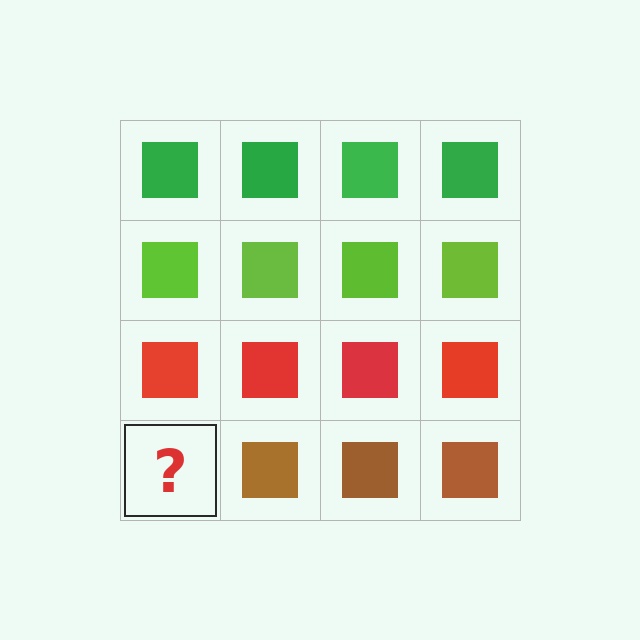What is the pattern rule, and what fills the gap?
The rule is that each row has a consistent color. The gap should be filled with a brown square.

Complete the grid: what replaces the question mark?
The question mark should be replaced with a brown square.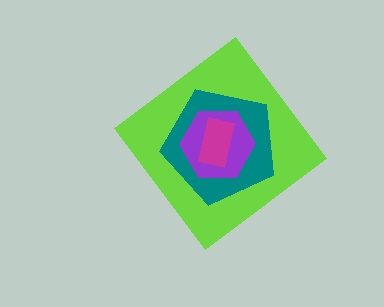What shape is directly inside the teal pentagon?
The purple hexagon.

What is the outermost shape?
The lime diamond.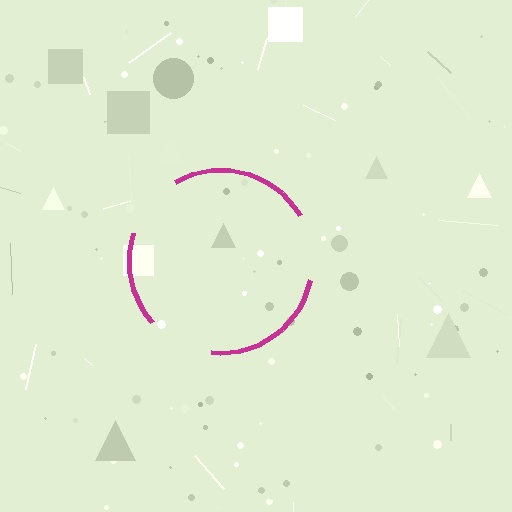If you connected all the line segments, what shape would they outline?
They would outline a circle.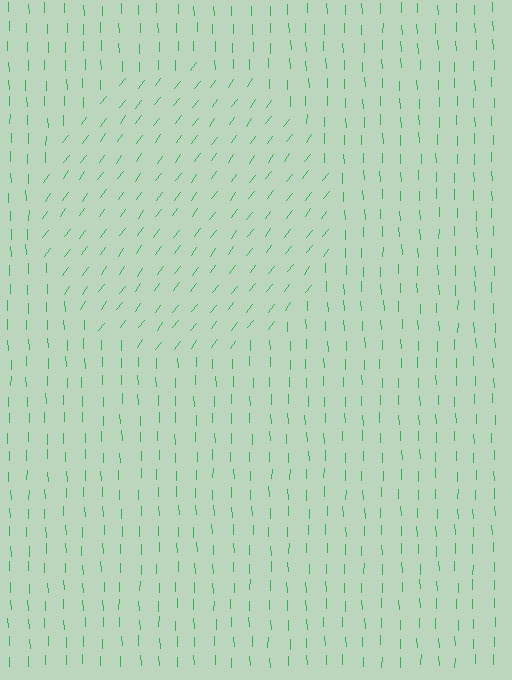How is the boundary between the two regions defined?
The boundary is defined purely by a change in line orientation (approximately 38 degrees difference). All lines are the same color and thickness.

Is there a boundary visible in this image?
Yes, there is a texture boundary formed by a change in line orientation.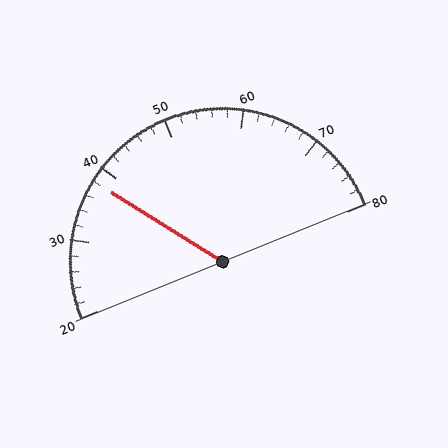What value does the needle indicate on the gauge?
The needle indicates approximately 38.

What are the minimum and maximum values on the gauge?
The gauge ranges from 20 to 80.